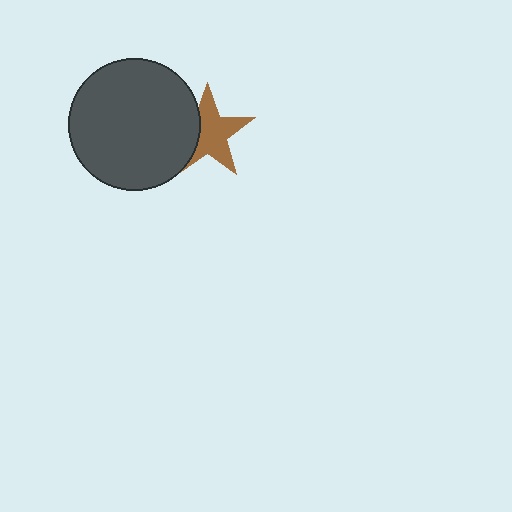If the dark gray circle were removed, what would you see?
You would see the complete brown star.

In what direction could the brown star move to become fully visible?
The brown star could move right. That would shift it out from behind the dark gray circle entirely.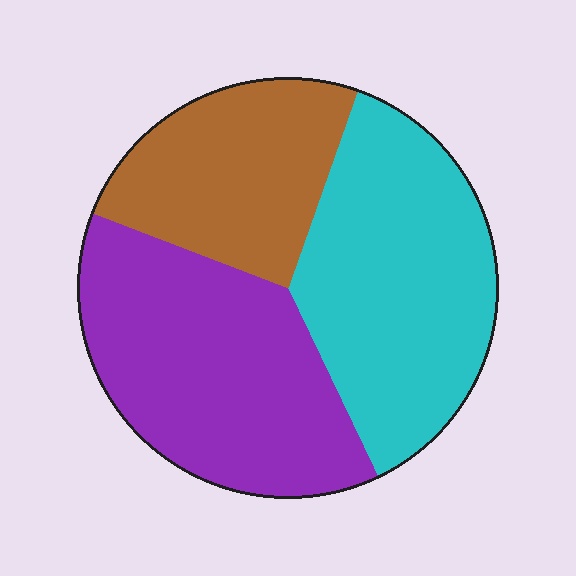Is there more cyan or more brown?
Cyan.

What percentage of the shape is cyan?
Cyan covers roughly 35% of the shape.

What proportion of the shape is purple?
Purple takes up about three eighths (3/8) of the shape.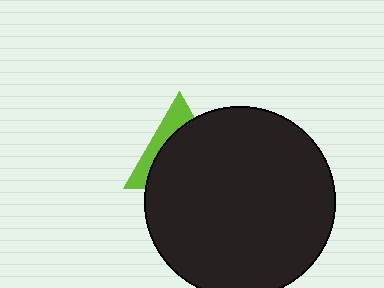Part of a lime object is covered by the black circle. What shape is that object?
It is a triangle.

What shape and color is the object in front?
The object in front is a black circle.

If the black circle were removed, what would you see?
You would see the complete lime triangle.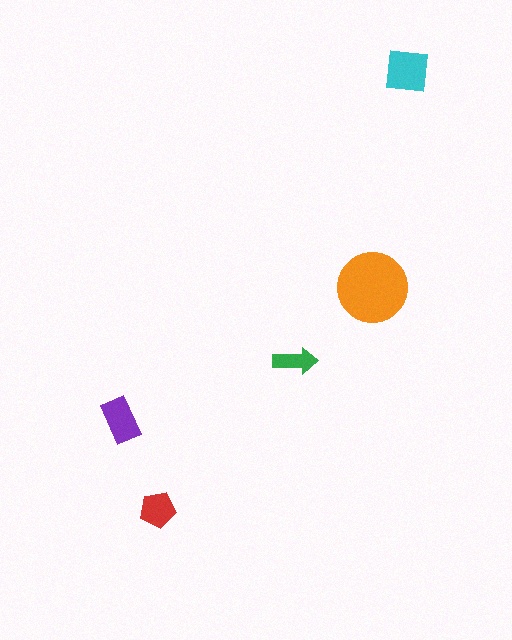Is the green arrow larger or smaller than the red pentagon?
Smaller.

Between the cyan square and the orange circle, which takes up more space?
The orange circle.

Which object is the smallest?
The green arrow.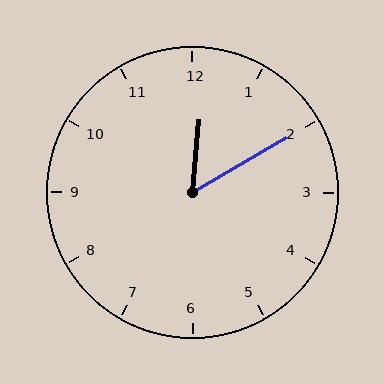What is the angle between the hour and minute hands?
Approximately 55 degrees.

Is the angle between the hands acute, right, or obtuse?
It is acute.